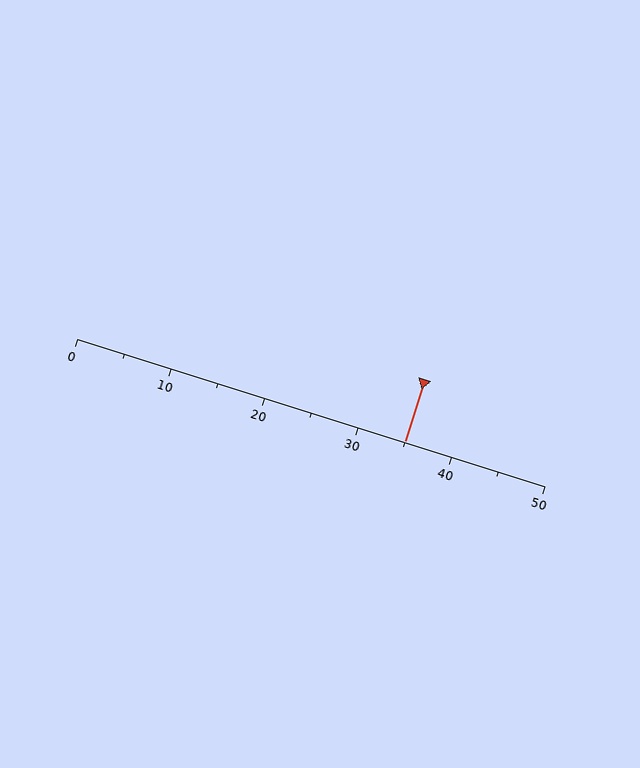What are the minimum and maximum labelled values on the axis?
The axis runs from 0 to 50.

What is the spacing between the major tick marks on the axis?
The major ticks are spaced 10 apart.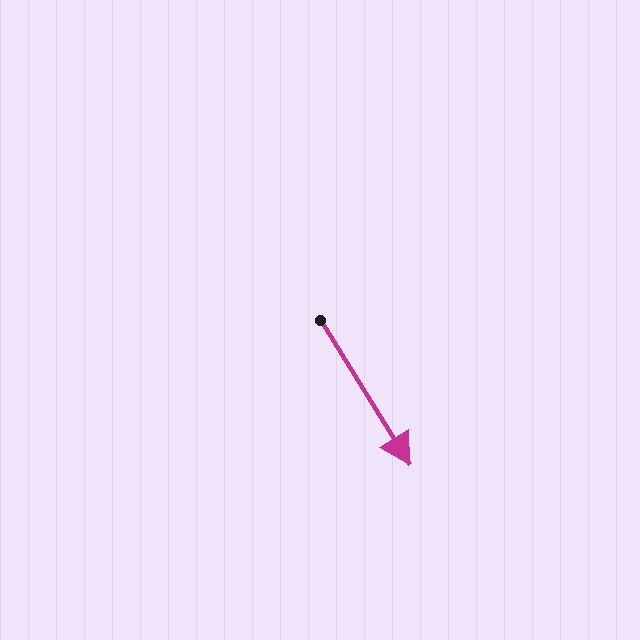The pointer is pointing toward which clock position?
Roughly 5 o'clock.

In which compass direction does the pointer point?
Southeast.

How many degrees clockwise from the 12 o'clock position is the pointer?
Approximately 148 degrees.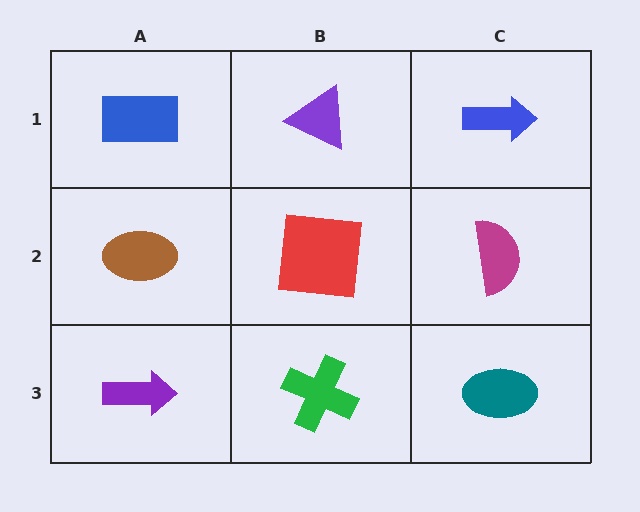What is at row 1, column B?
A purple triangle.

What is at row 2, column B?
A red square.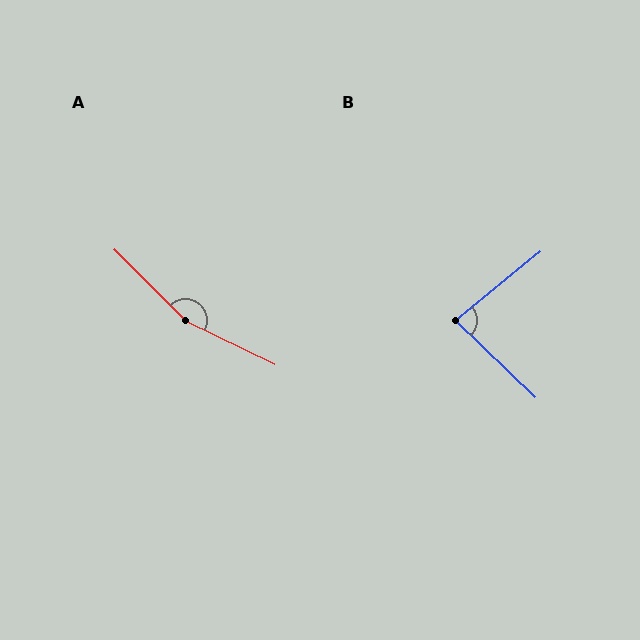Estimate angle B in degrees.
Approximately 83 degrees.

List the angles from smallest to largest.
B (83°), A (161°).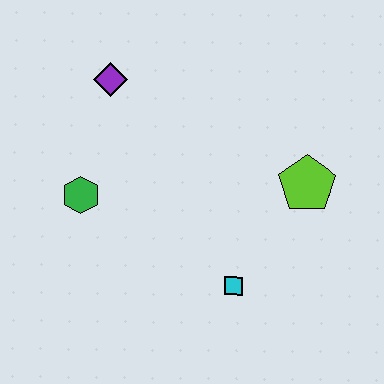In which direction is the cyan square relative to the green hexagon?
The cyan square is to the right of the green hexagon.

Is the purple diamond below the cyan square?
No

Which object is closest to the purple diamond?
The green hexagon is closest to the purple diamond.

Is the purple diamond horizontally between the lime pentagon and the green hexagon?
Yes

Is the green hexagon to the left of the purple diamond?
Yes